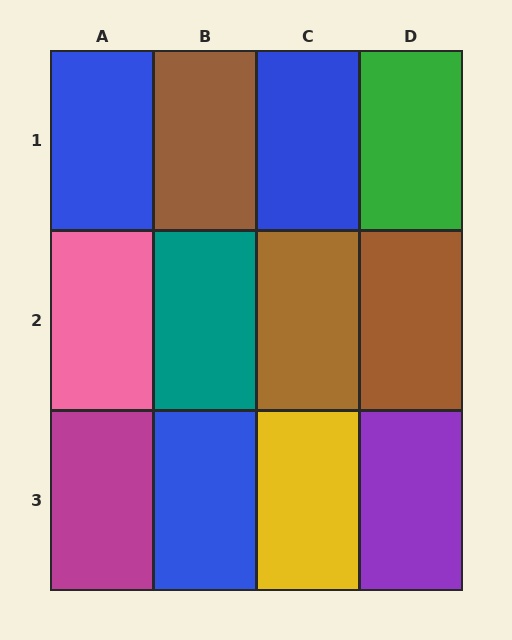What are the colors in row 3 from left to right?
Magenta, blue, yellow, purple.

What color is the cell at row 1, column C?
Blue.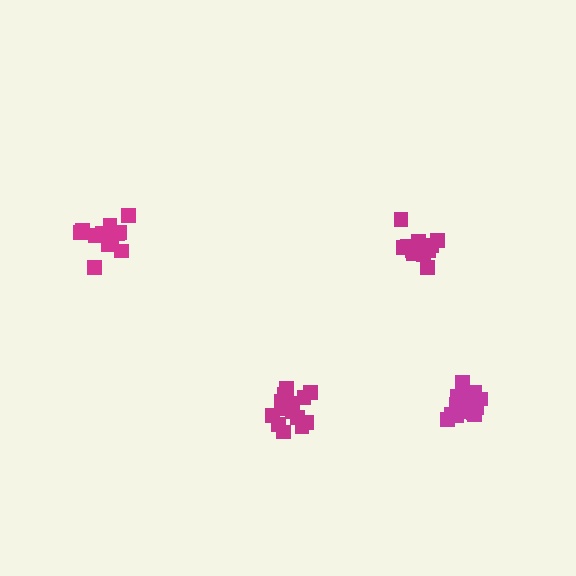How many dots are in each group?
Group 1: 13 dots, Group 2: 17 dots, Group 3: 17 dots, Group 4: 12 dots (59 total).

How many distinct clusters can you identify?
There are 4 distinct clusters.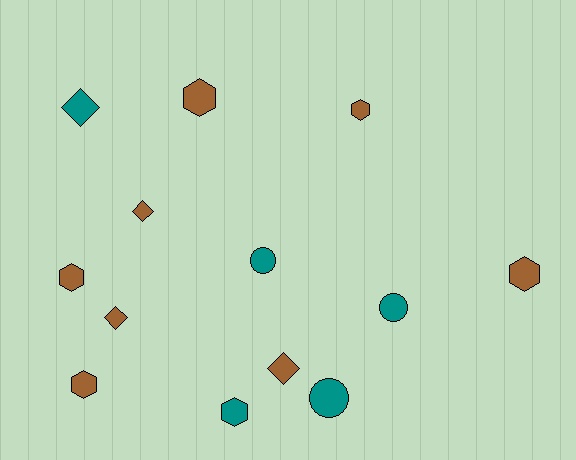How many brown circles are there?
There are no brown circles.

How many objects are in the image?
There are 13 objects.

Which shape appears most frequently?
Hexagon, with 6 objects.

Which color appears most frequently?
Brown, with 8 objects.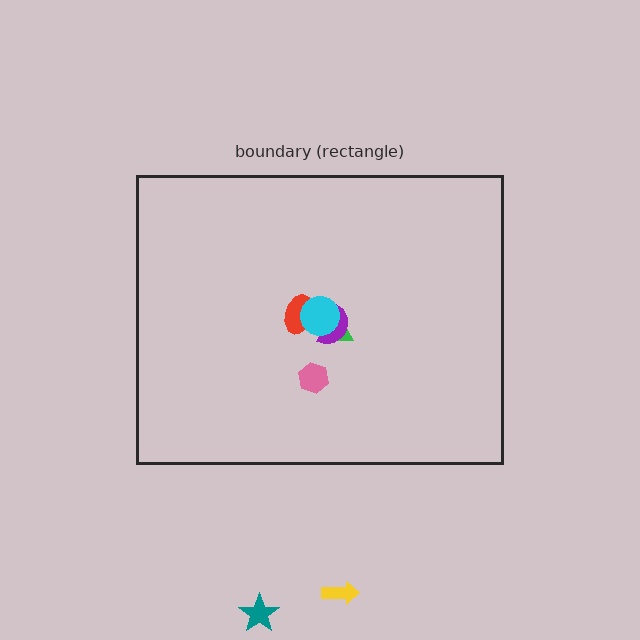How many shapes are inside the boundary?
5 inside, 2 outside.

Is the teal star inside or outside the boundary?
Outside.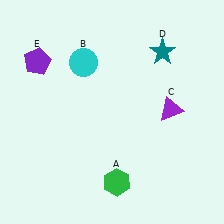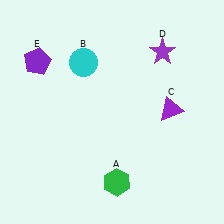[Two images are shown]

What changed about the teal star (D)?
In Image 1, D is teal. In Image 2, it changed to purple.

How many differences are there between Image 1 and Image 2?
There is 1 difference between the two images.